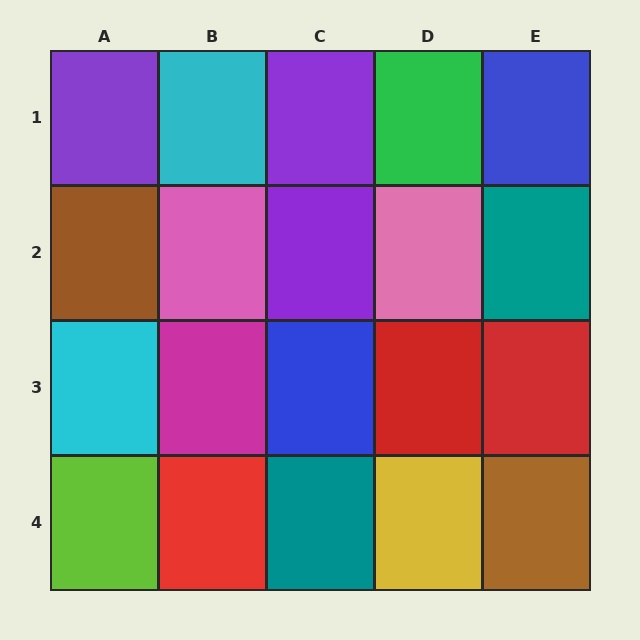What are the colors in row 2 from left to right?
Brown, pink, purple, pink, teal.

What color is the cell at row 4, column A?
Lime.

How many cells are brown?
2 cells are brown.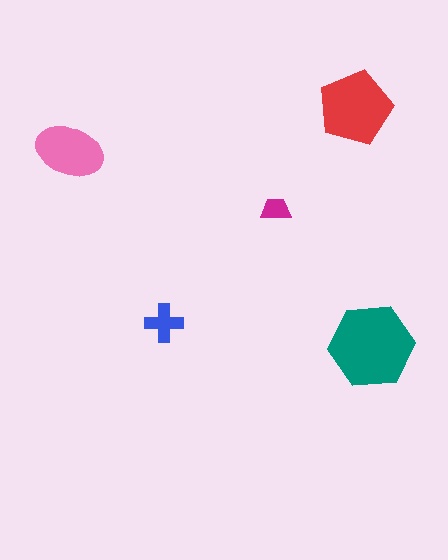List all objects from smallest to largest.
The magenta trapezoid, the blue cross, the pink ellipse, the red pentagon, the teal hexagon.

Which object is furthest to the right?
The teal hexagon is rightmost.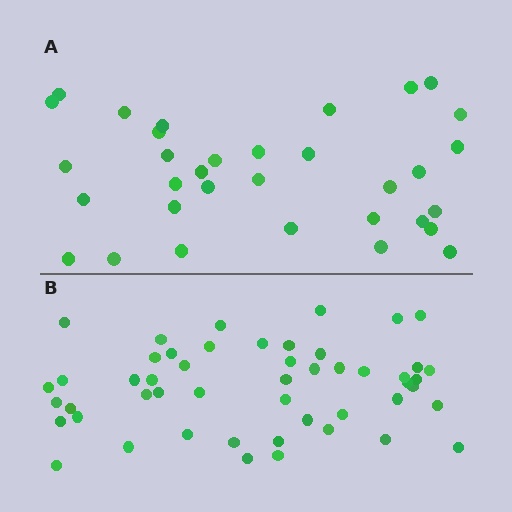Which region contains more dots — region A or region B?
Region B (the bottom region) has more dots.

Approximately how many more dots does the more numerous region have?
Region B has approximately 15 more dots than region A.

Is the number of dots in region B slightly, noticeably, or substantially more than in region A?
Region B has substantially more. The ratio is roughly 1.5 to 1.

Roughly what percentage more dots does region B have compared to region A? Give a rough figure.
About 50% more.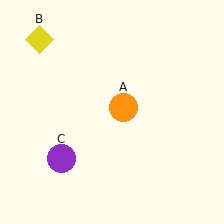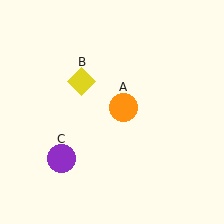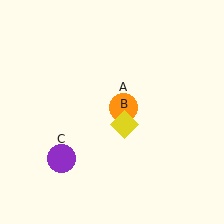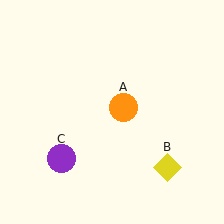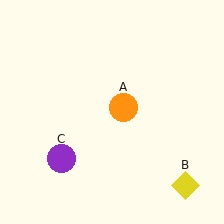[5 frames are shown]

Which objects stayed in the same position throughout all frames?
Orange circle (object A) and purple circle (object C) remained stationary.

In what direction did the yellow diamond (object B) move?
The yellow diamond (object B) moved down and to the right.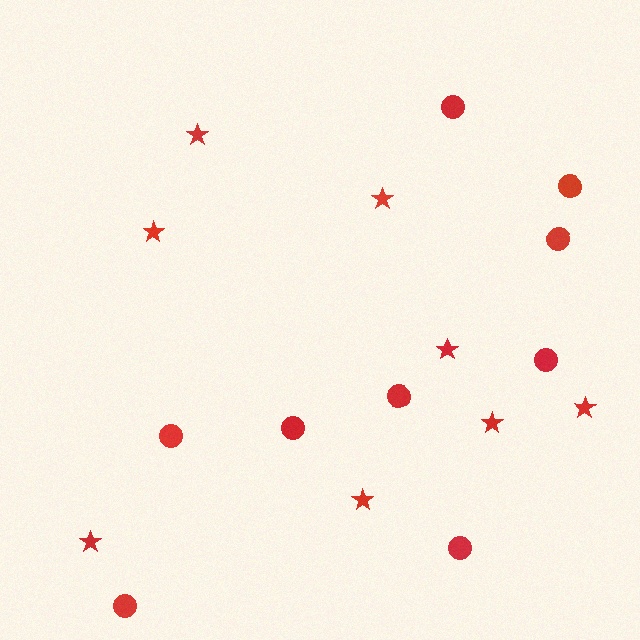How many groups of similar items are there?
There are 2 groups: one group of circles (9) and one group of stars (8).